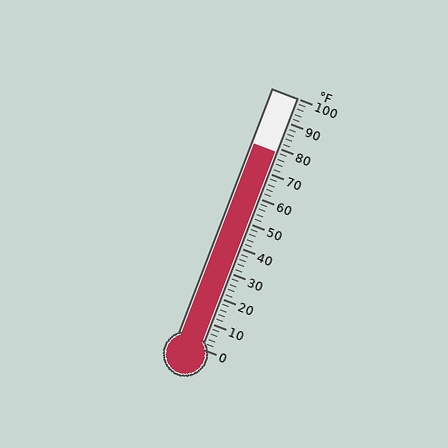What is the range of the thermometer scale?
The thermometer scale ranges from 0°F to 100°F.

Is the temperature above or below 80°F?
The temperature is below 80°F.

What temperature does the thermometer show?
The thermometer shows approximately 78°F.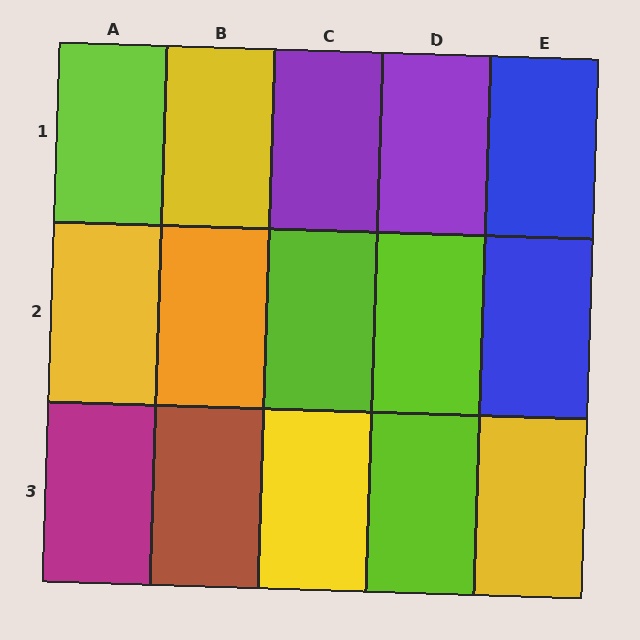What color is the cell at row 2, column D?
Lime.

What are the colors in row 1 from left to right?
Lime, yellow, purple, purple, blue.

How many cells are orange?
1 cell is orange.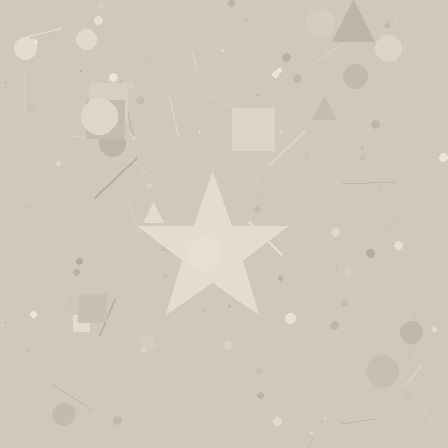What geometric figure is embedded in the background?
A star is embedded in the background.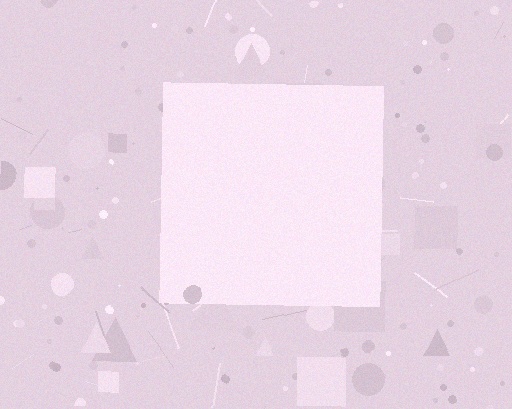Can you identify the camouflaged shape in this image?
The camouflaged shape is a square.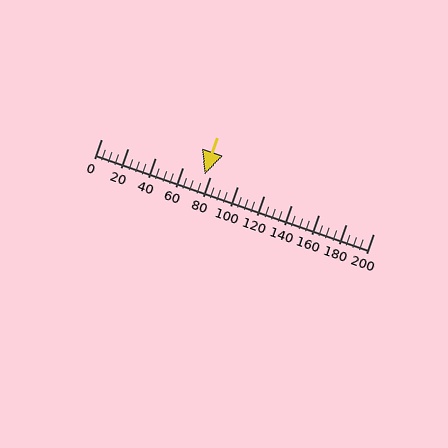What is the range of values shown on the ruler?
The ruler shows values from 0 to 200.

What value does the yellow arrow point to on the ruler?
The yellow arrow points to approximately 76.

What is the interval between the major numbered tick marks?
The major tick marks are spaced 20 units apart.